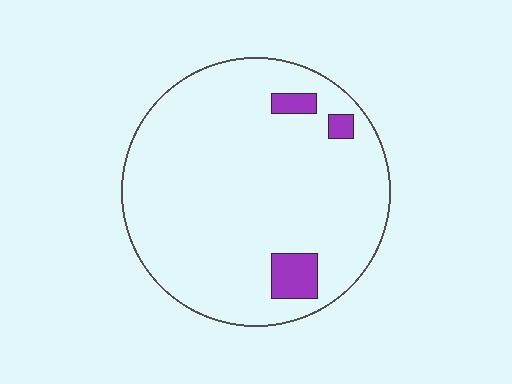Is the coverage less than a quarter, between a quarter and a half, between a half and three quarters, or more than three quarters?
Less than a quarter.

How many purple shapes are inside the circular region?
3.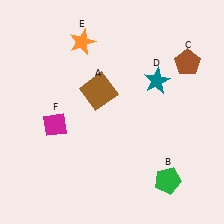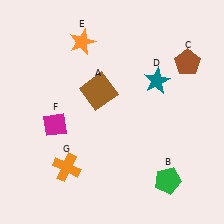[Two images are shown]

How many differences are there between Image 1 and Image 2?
There is 1 difference between the two images.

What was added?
An orange cross (G) was added in Image 2.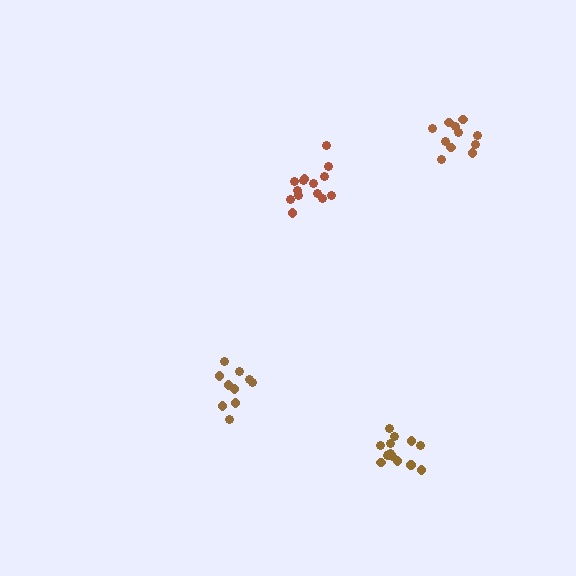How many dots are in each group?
Group 1: 14 dots, Group 2: 14 dots, Group 3: 10 dots, Group 4: 11 dots (49 total).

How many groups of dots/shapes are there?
There are 4 groups.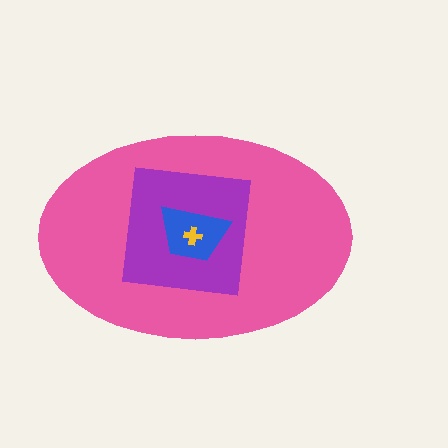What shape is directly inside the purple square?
The blue trapezoid.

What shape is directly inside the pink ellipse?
The purple square.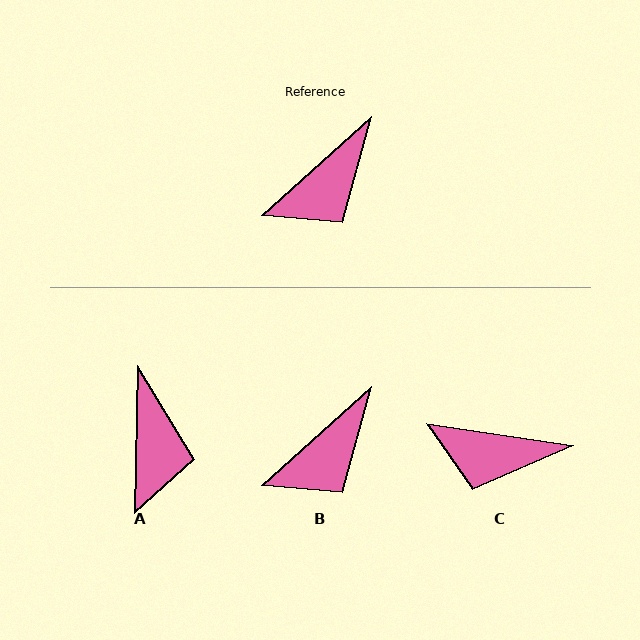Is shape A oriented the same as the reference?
No, it is off by about 47 degrees.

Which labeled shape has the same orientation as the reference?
B.